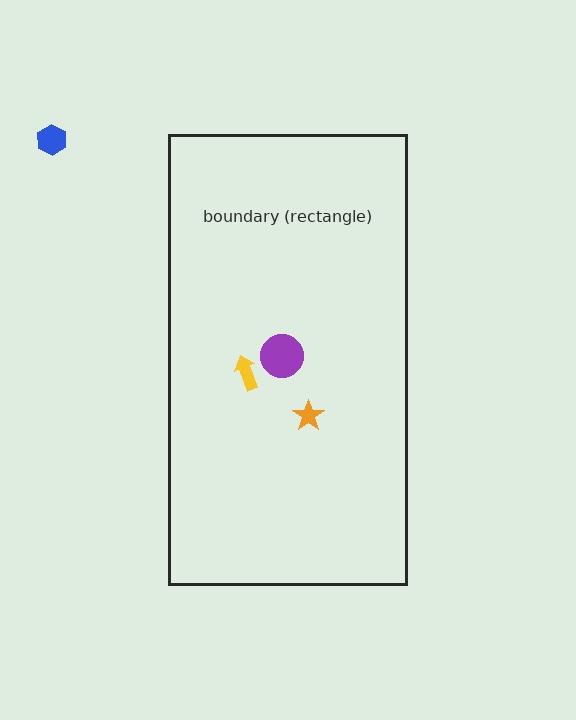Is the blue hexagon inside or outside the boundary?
Outside.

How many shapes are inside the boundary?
3 inside, 1 outside.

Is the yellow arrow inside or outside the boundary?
Inside.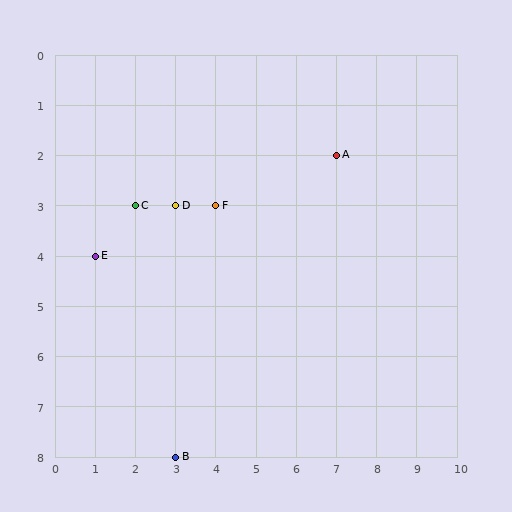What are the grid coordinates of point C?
Point C is at grid coordinates (2, 3).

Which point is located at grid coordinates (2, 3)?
Point C is at (2, 3).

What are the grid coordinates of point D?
Point D is at grid coordinates (3, 3).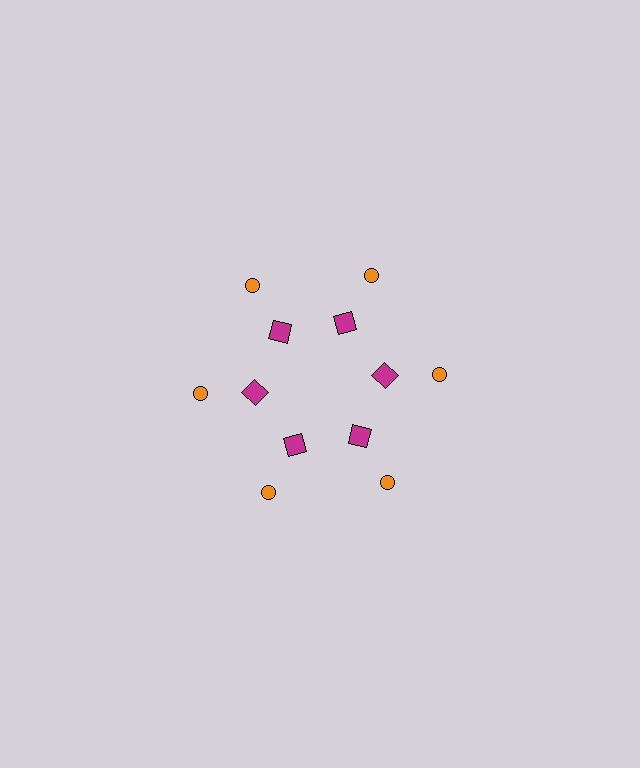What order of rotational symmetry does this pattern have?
This pattern has 6-fold rotational symmetry.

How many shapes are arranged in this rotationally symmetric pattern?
There are 12 shapes, arranged in 6 groups of 2.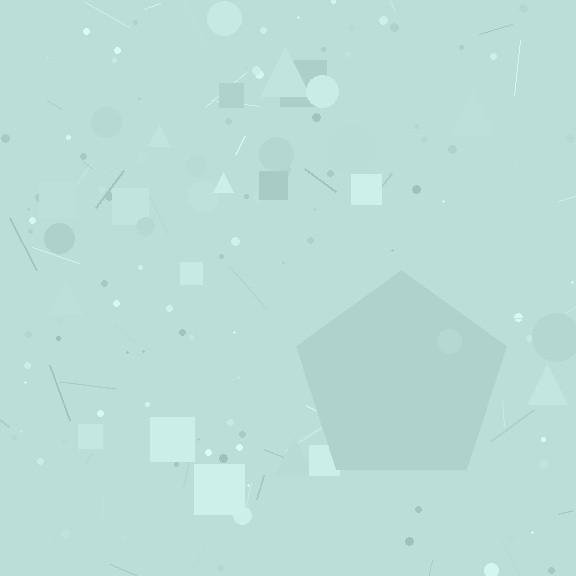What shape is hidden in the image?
A pentagon is hidden in the image.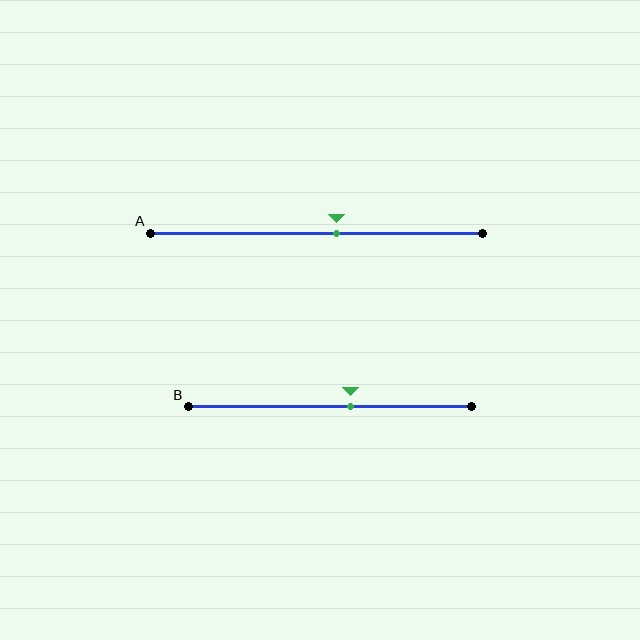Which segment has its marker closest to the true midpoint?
Segment A has its marker closest to the true midpoint.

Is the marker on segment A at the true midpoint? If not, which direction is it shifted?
No, the marker on segment A is shifted to the right by about 6% of the segment length.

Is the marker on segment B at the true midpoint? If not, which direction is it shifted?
No, the marker on segment B is shifted to the right by about 7% of the segment length.